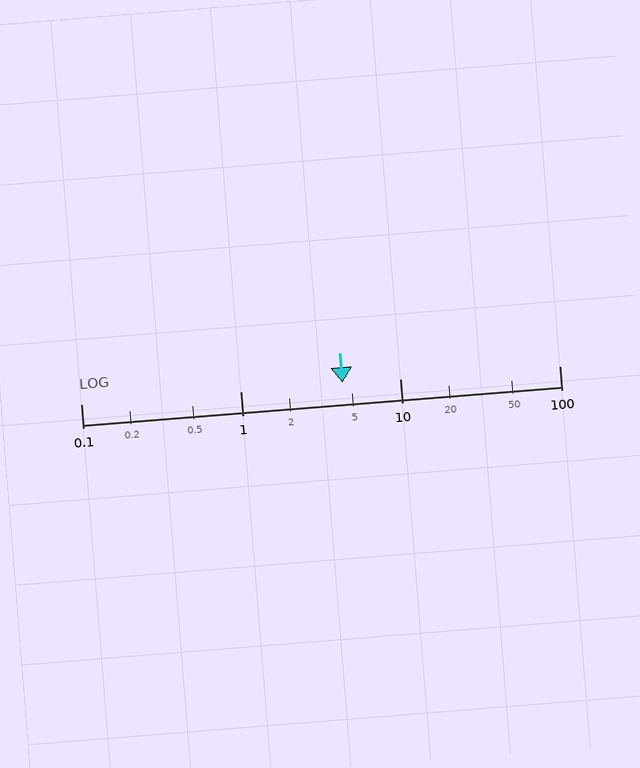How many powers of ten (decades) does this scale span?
The scale spans 3 decades, from 0.1 to 100.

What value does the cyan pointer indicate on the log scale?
The pointer indicates approximately 4.4.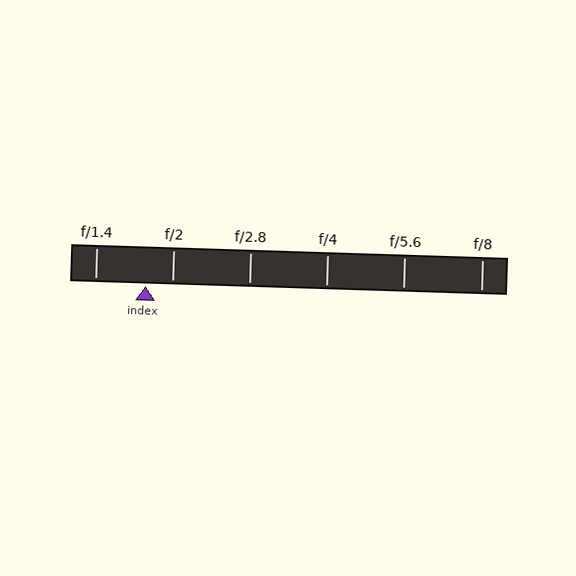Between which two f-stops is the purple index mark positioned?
The index mark is between f/1.4 and f/2.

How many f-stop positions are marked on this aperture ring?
There are 6 f-stop positions marked.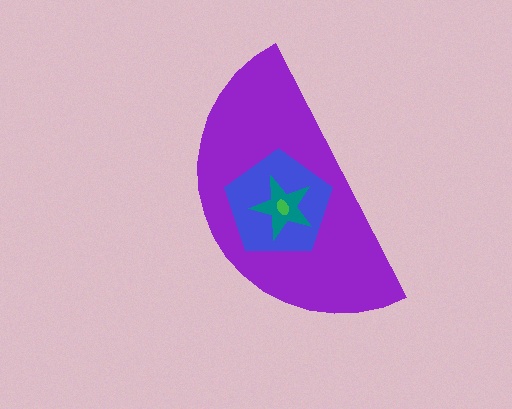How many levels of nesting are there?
4.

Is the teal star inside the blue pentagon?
Yes.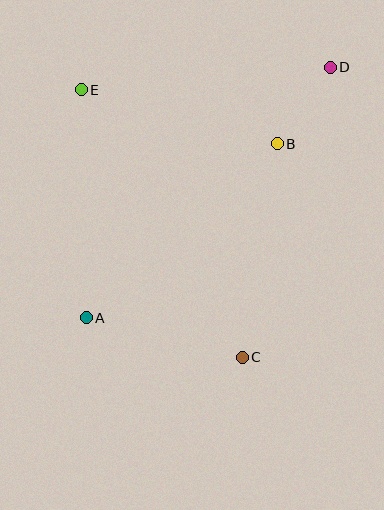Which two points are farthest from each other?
Points A and D are farthest from each other.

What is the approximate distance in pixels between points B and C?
The distance between B and C is approximately 216 pixels.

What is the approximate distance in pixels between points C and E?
The distance between C and E is approximately 312 pixels.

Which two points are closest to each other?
Points B and D are closest to each other.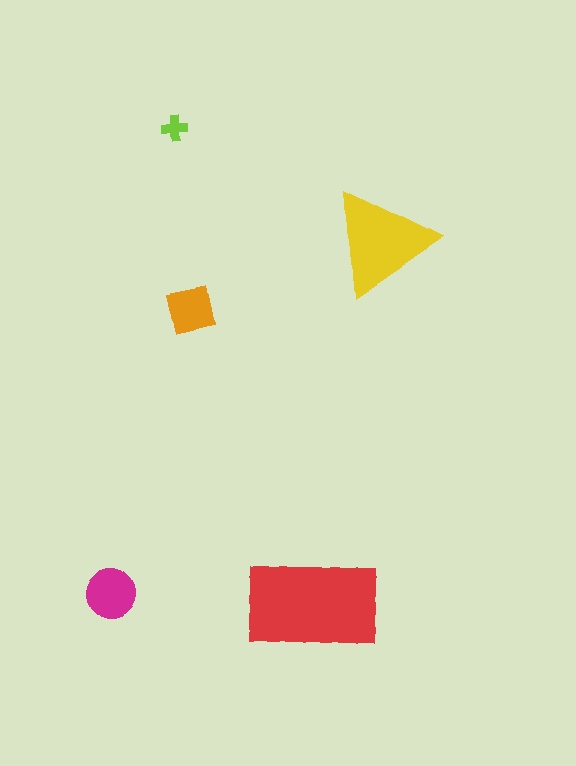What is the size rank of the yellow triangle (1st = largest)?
2nd.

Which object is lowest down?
The red rectangle is bottommost.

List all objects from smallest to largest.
The lime cross, the orange square, the magenta circle, the yellow triangle, the red rectangle.